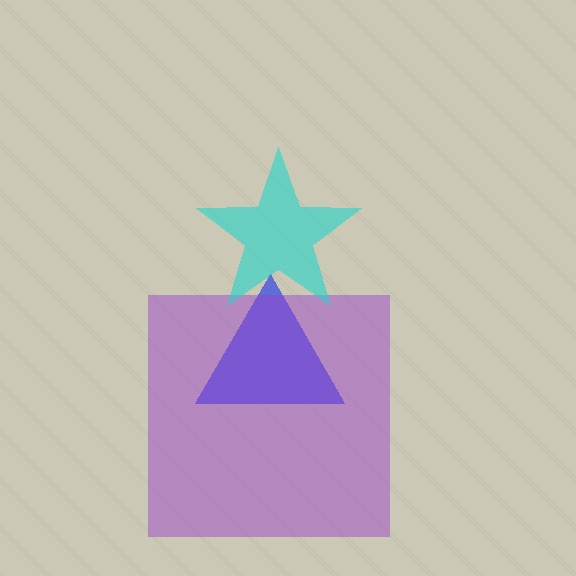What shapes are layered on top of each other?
The layered shapes are: a blue triangle, a purple square, a cyan star.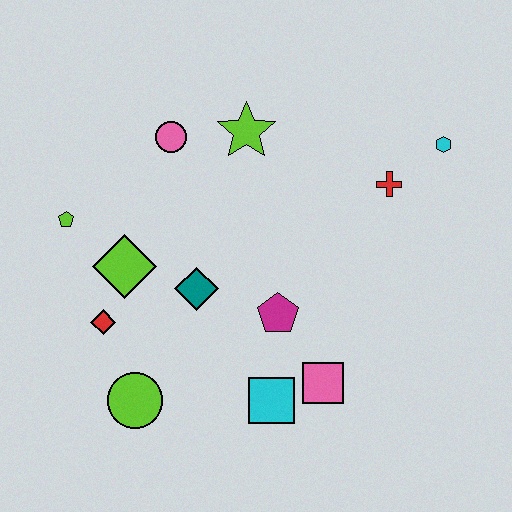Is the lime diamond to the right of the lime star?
No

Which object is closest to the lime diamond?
The red diamond is closest to the lime diamond.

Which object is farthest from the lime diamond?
The cyan hexagon is farthest from the lime diamond.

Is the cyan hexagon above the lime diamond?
Yes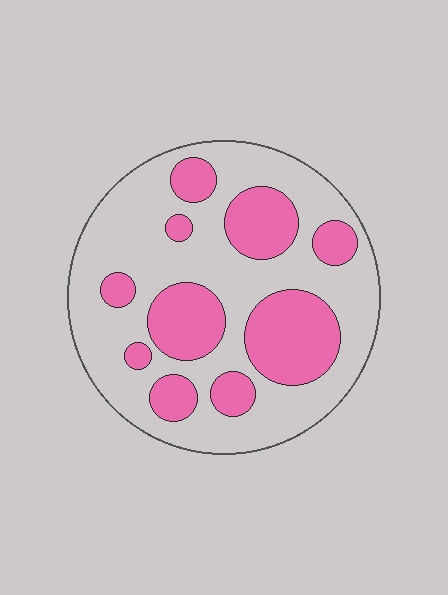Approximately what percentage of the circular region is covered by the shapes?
Approximately 35%.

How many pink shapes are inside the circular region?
10.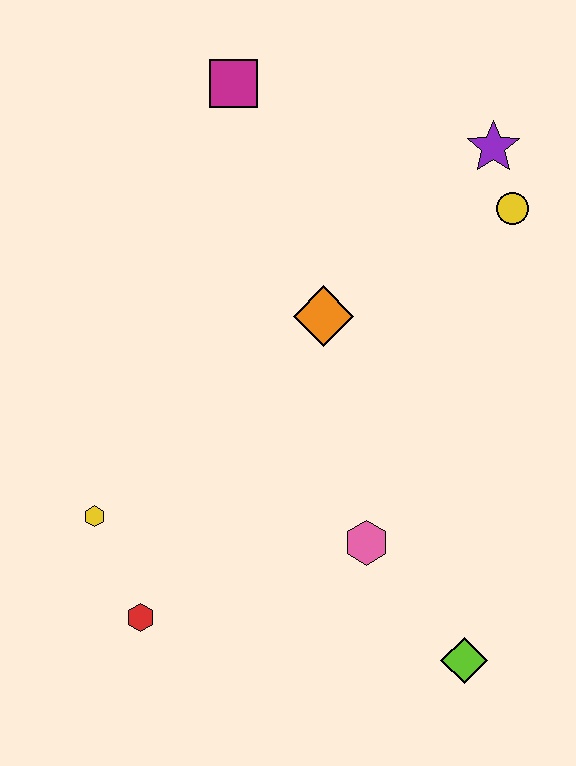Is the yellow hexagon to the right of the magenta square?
No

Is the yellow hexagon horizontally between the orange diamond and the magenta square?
No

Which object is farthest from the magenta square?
The lime diamond is farthest from the magenta square.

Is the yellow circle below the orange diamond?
No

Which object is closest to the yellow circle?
The purple star is closest to the yellow circle.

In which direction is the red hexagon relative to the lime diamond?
The red hexagon is to the left of the lime diamond.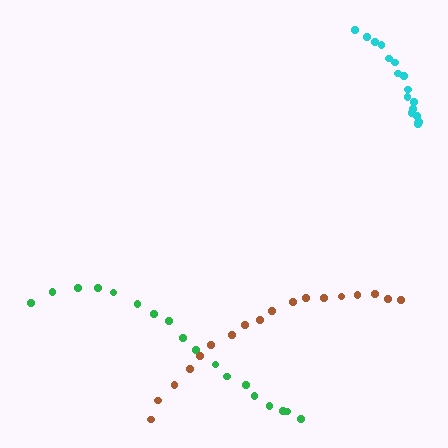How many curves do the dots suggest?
There are 3 distinct paths.